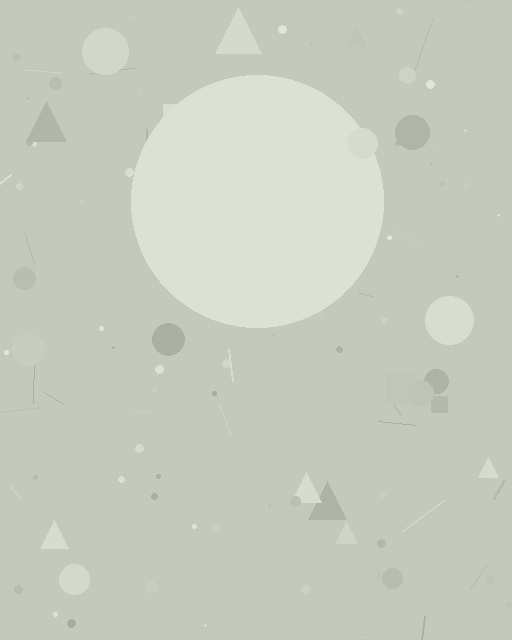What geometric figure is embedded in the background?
A circle is embedded in the background.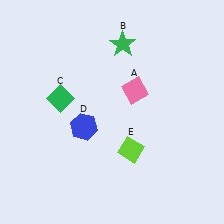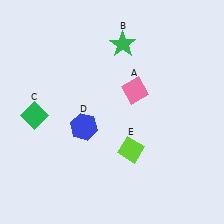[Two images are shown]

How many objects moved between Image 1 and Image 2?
1 object moved between the two images.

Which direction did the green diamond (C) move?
The green diamond (C) moved left.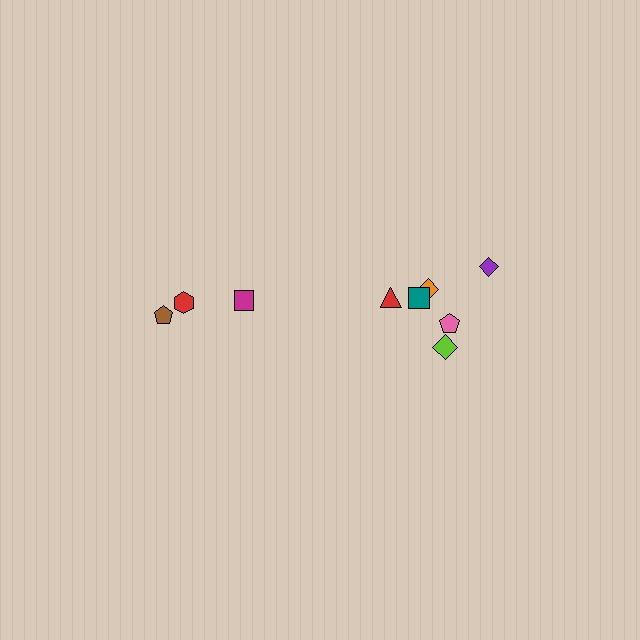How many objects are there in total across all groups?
There are 9 objects.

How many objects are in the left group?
There are 3 objects.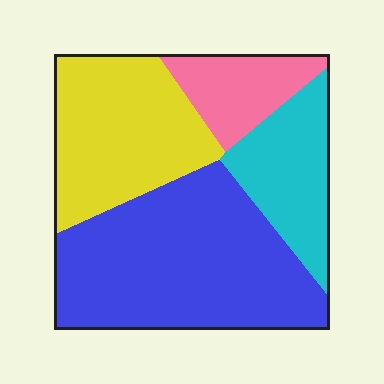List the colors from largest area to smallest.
From largest to smallest: blue, yellow, cyan, pink.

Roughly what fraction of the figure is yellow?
Yellow takes up about one quarter (1/4) of the figure.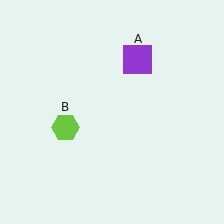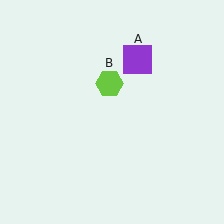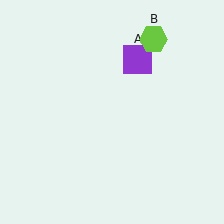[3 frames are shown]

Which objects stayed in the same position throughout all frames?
Purple square (object A) remained stationary.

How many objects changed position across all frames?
1 object changed position: lime hexagon (object B).